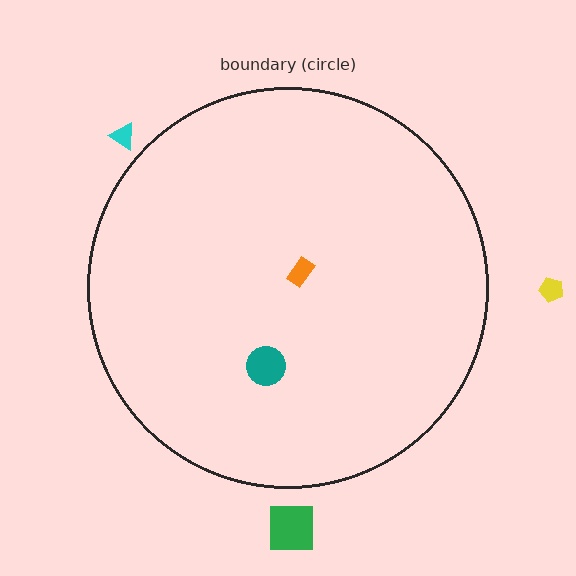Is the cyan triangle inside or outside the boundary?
Outside.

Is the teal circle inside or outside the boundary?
Inside.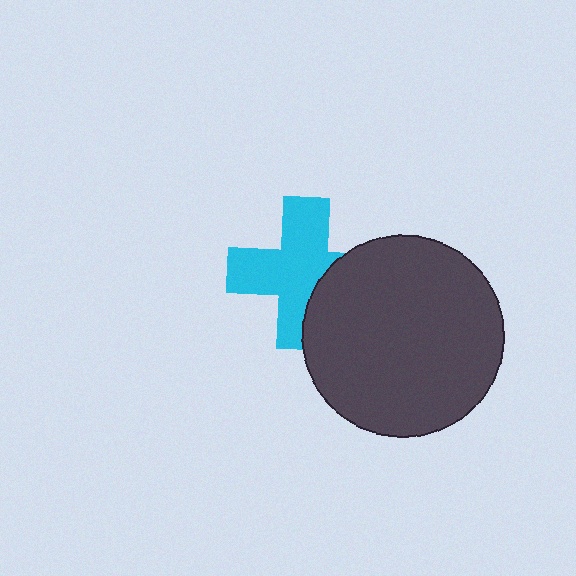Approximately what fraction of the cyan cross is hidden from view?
Roughly 30% of the cyan cross is hidden behind the dark gray circle.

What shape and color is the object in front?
The object in front is a dark gray circle.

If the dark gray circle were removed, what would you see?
You would see the complete cyan cross.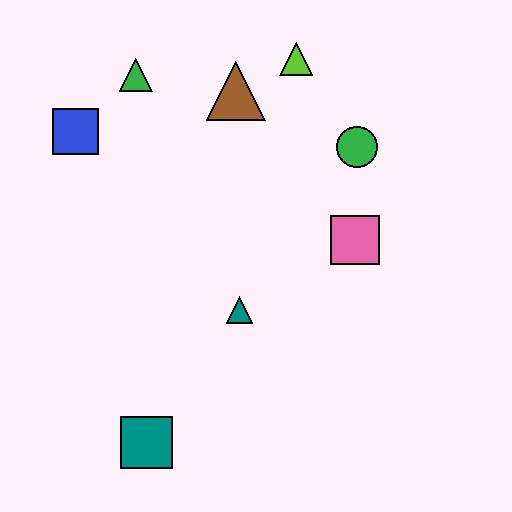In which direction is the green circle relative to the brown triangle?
The green circle is to the right of the brown triangle.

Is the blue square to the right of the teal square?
No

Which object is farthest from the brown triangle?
The teal square is farthest from the brown triangle.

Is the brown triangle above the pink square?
Yes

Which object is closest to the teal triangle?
The pink square is closest to the teal triangle.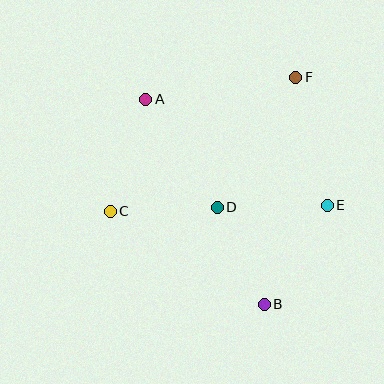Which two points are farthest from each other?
Points A and B are farthest from each other.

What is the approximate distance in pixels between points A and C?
The distance between A and C is approximately 118 pixels.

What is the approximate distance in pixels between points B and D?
The distance between B and D is approximately 108 pixels.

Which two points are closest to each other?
Points C and D are closest to each other.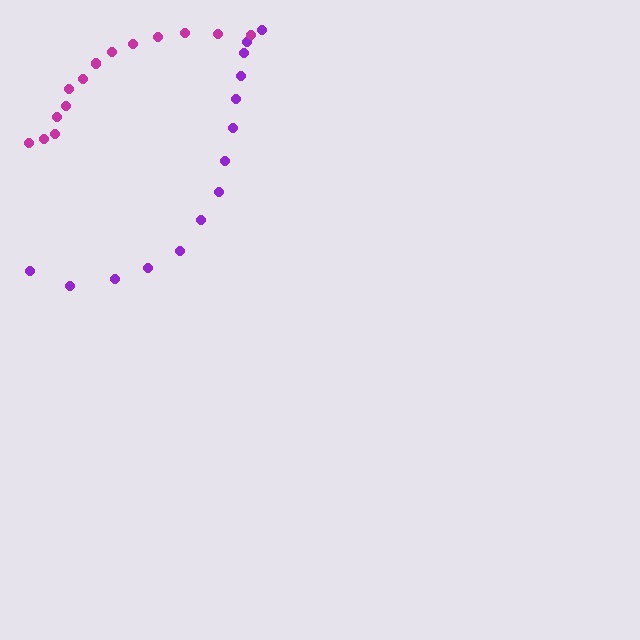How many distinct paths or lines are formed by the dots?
There are 2 distinct paths.